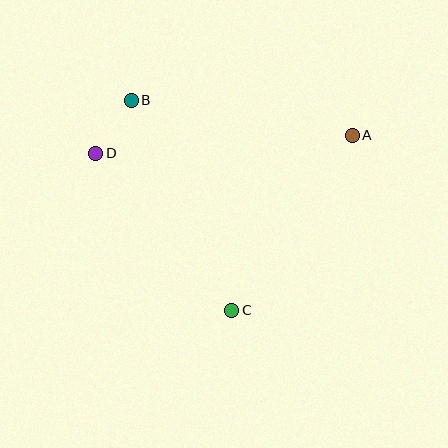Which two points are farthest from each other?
Points A and D are farthest from each other.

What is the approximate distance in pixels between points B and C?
The distance between B and C is approximately 232 pixels.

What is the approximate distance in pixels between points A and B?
The distance between A and B is approximately 224 pixels.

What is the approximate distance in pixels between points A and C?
The distance between A and C is approximately 212 pixels.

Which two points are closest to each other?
Points B and D are closest to each other.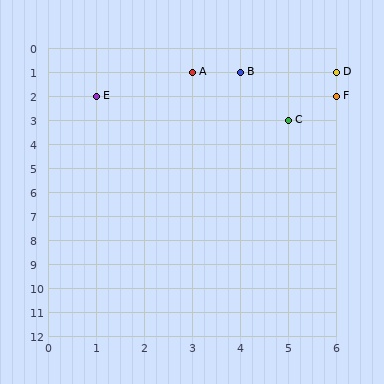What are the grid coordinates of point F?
Point F is at grid coordinates (6, 2).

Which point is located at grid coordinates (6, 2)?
Point F is at (6, 2).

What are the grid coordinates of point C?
Point C is at grid coordinates (5, 3).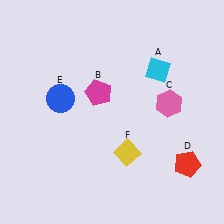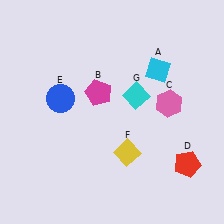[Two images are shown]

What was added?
A cyan diamond (G) was added in Image 2.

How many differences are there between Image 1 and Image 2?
There is 1 difference between the two images.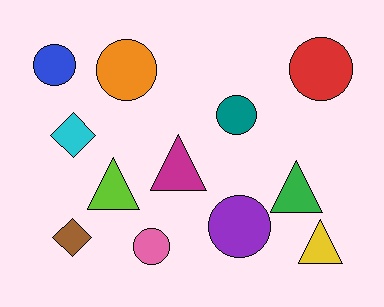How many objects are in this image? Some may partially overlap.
There are 12 objects.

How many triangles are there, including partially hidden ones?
There are 4 triangles.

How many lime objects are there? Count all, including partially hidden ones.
There is 1 lime object.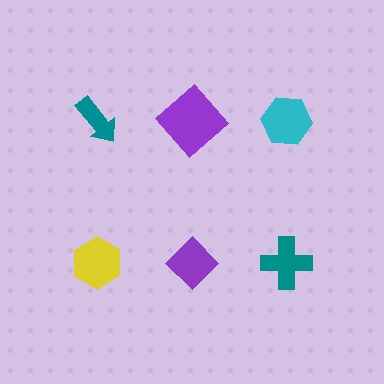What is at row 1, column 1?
A teal arrow.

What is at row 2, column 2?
A purple diamond.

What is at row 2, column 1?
A yellow hexagon.